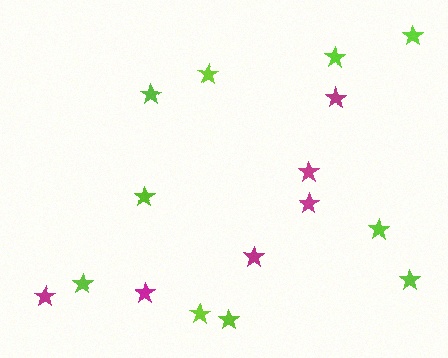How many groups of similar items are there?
There are 2 groups: one group of lime stars (10) and one group of magenta stars (6).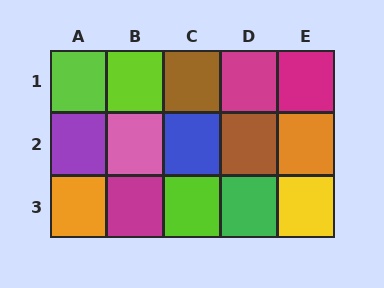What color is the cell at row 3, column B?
Magenta.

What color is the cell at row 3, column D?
Green.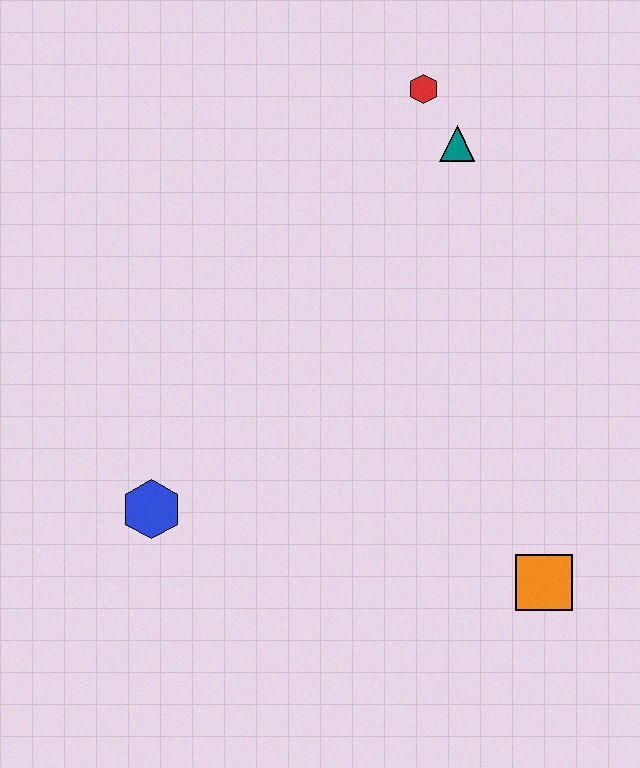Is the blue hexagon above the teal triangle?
No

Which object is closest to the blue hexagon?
The orange square is closest to the blue hexagon.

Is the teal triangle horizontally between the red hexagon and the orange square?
Yes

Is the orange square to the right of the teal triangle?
Yes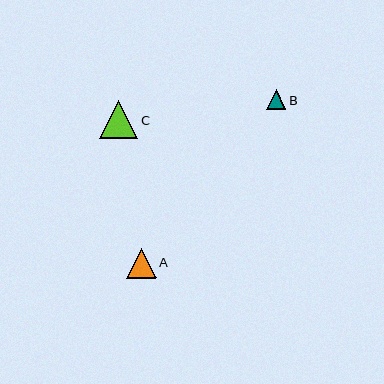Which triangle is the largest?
Triangle C is the largest with a size of approximately 38 pixels.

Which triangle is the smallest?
Triangle B is the smallest with a size of approximately 20 pixels.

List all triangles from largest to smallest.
From largest to smallest: C, A, B.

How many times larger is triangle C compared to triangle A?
Triangle C is approximately 1.3 times the size of triangle A.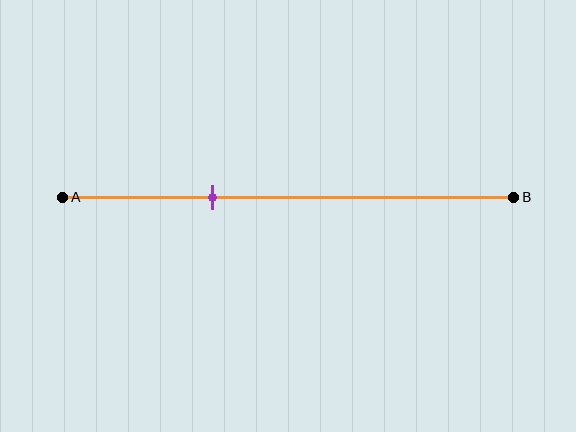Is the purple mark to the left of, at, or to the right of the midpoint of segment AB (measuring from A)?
The purple mark is to the left of the midpoint of segment AB.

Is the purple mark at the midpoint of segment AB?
No, the mark is at about 35% from A, not at the 50% midpoint.